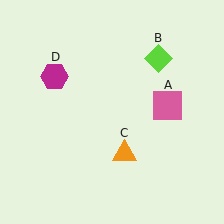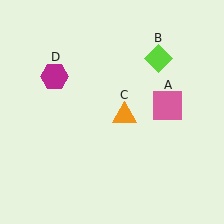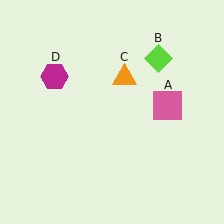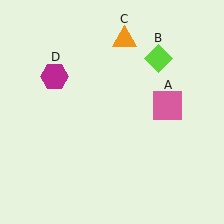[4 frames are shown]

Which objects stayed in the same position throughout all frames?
Pink square (object A) and lime diamond (object B) and magenta hexagon (object D) remained stationary.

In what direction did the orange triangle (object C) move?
The orange triangle (object C) moved up.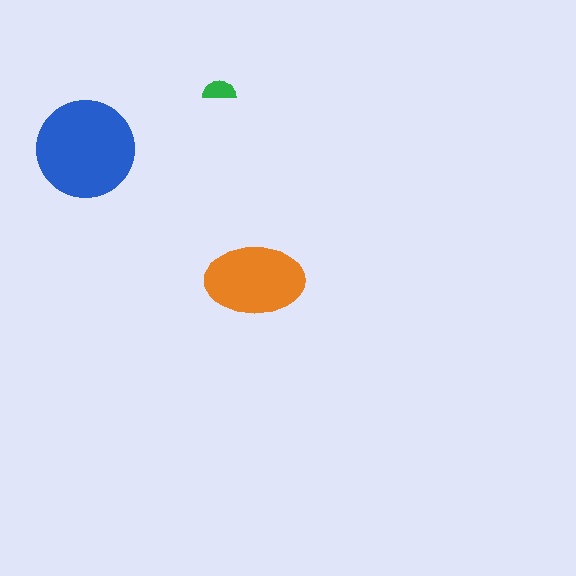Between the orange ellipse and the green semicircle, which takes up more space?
The orange ellipse.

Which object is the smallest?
The green semicircle.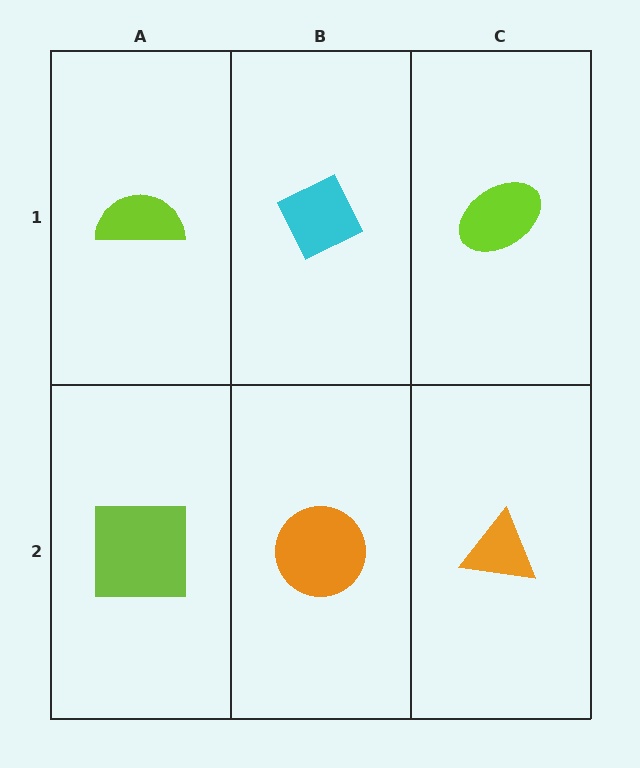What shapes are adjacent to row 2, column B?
A cyan diamond (row 1, column B), a lime square (row 2, column A), an orange triangle (row 2, column C).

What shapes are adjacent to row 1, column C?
An orange triangle (row 2, column C), a cyan diamond (row 1, column B).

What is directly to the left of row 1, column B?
A lime semicircle.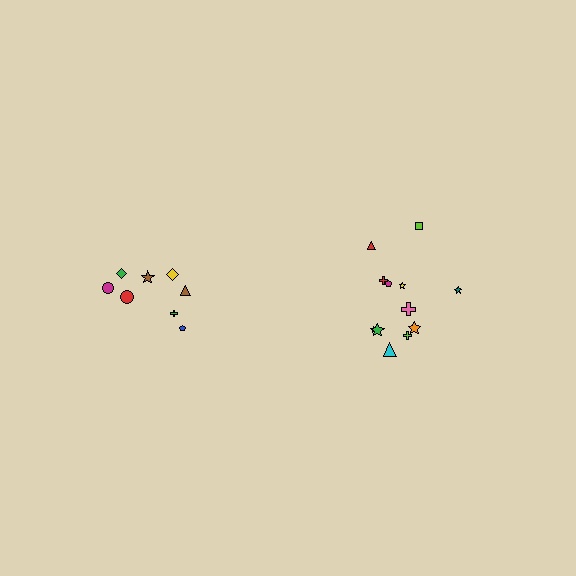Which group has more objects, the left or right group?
The right group.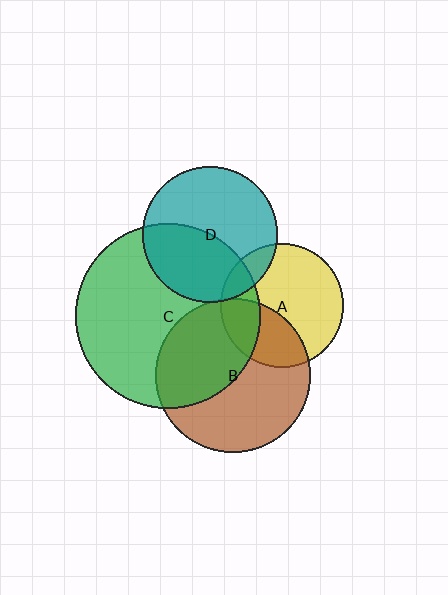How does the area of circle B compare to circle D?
Approximately 1.3 times.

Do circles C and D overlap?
Yes.